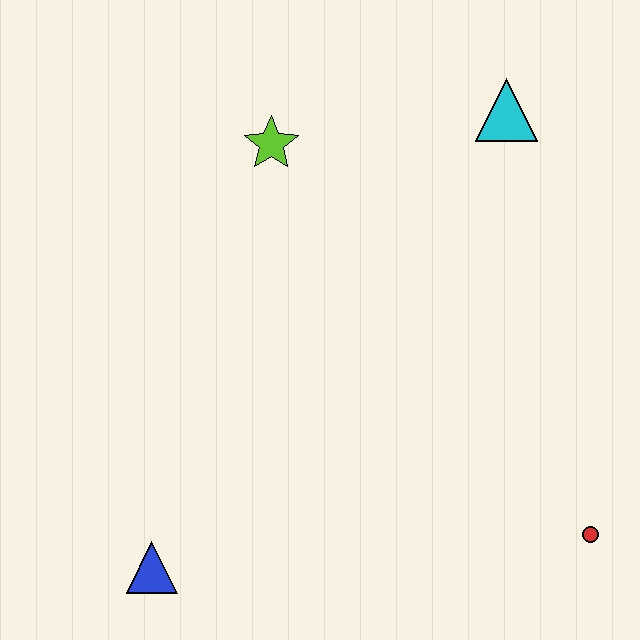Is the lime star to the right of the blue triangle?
Yes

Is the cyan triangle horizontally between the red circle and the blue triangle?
Yes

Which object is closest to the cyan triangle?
The lime star is closest to the cyan triangle.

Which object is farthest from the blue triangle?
The cyan triangle is farthest from the blue triangle.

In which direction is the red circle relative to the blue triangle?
The red circle is to the right of the blue triangle.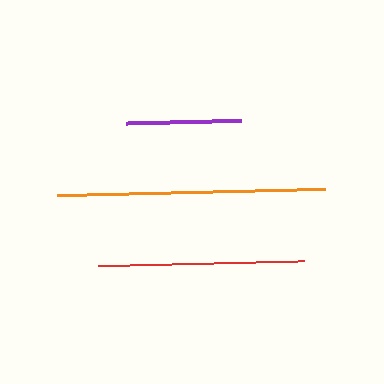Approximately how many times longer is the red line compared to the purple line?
The red line is approximately 1.8 times the length of the purple line.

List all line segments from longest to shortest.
From longest to shortest: orange, red, purple.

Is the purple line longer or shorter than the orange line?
The orange line is longer than the purple line.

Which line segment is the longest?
The orange line is the longest at approximately 268 pixels.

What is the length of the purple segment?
The purple segment is approximately 115 pixels long.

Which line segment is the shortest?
The purple line is the shortest at approximately 115 pixels.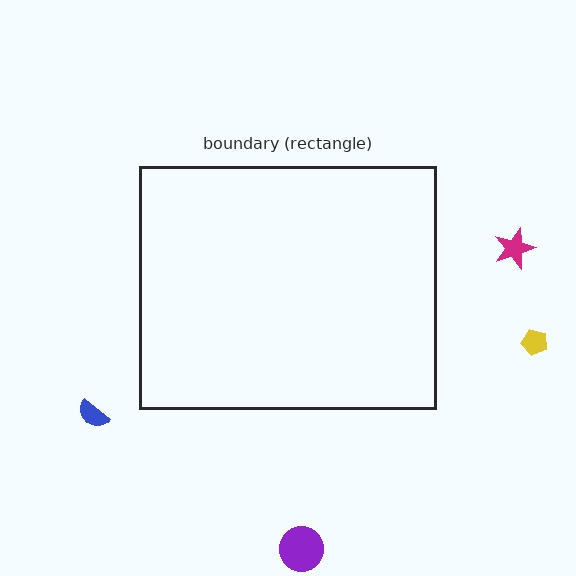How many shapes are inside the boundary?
0 inside, 4 outside.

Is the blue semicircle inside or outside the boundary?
Outside.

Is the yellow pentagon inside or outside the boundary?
Outside.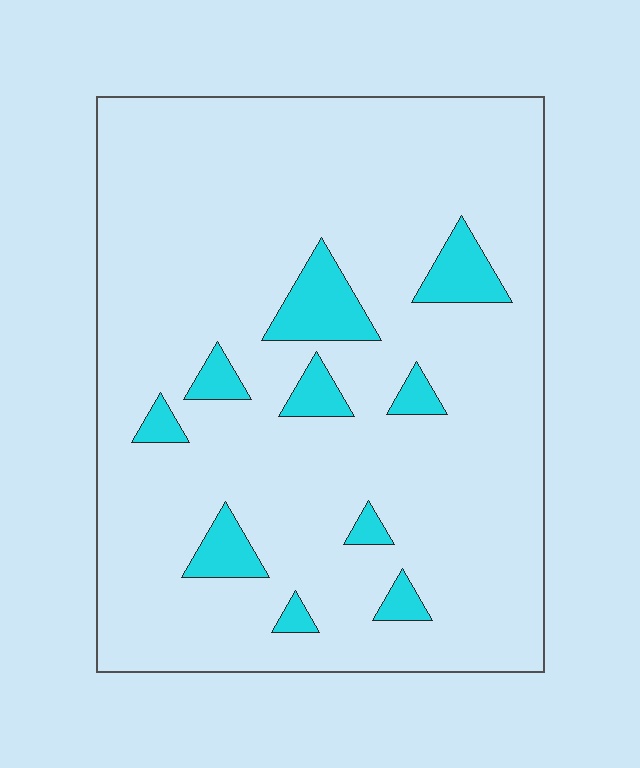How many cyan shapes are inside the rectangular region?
10.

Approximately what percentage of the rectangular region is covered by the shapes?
Approximately 10%.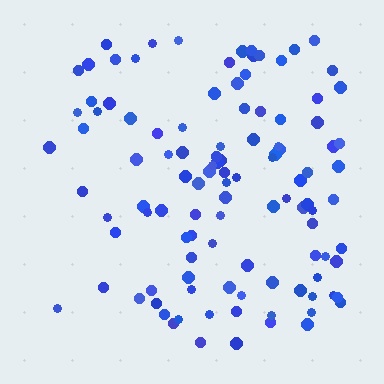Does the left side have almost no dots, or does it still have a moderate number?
Still a moderate number, just noticeably fewer than the right.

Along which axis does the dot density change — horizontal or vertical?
Horizontal.